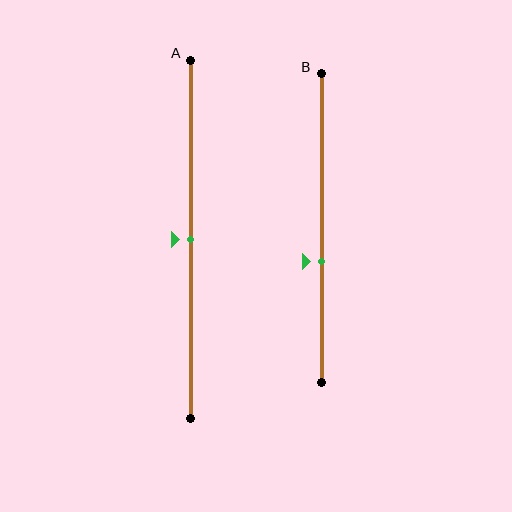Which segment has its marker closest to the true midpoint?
Segment A has its marker closest to the true midpoint.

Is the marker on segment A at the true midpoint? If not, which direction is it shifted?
Yes, the marker on segment A is at the true midpoint.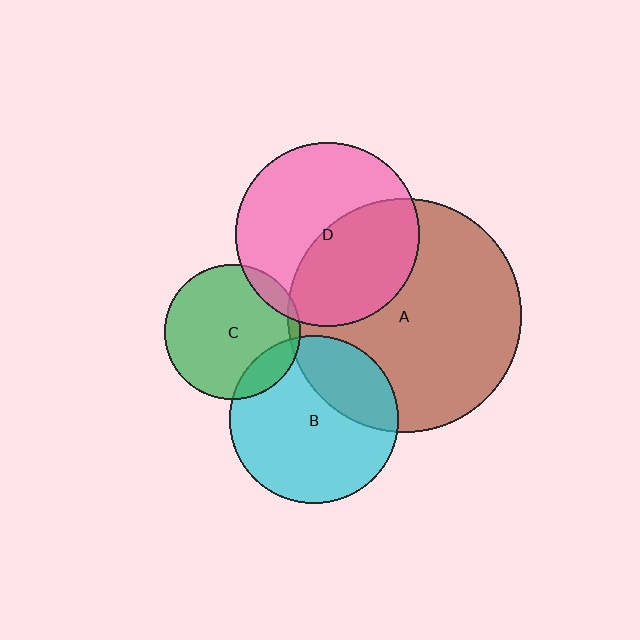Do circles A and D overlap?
Yes.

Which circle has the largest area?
Circle A (brown).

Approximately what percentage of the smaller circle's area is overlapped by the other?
Approximately 45%.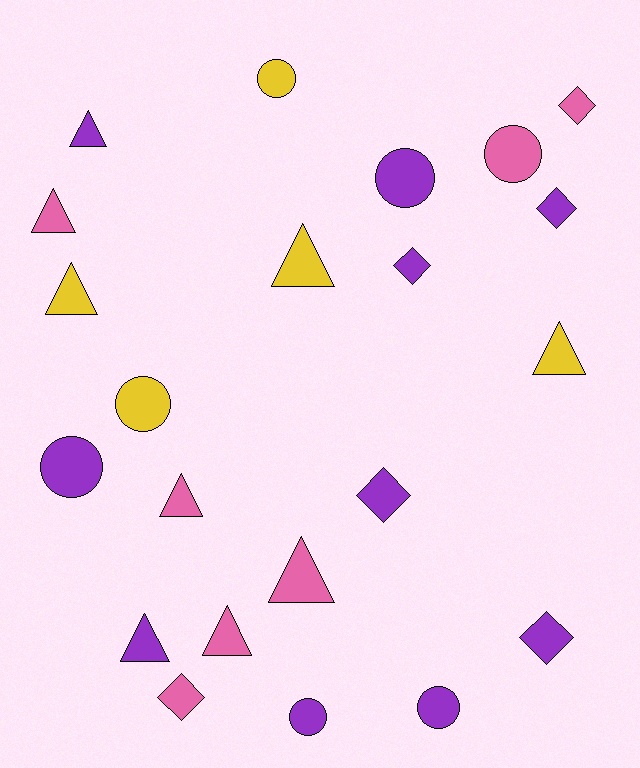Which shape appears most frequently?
Triangle, with 9 objects.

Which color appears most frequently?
Purple, with 10 objects.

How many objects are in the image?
There are 22 objects.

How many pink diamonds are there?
There are 2 pink diamonds.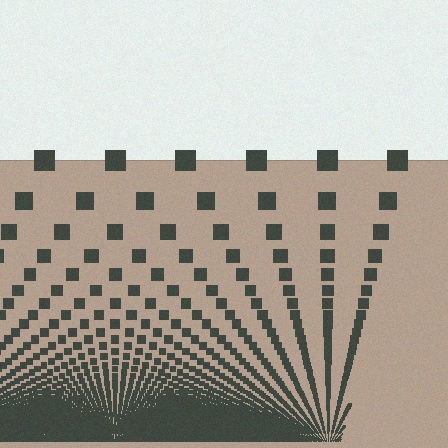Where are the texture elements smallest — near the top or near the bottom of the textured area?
Near the bottom.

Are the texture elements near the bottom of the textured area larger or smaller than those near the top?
Smaller. The gradient is inverted — elements near the bottom are smaller and denser.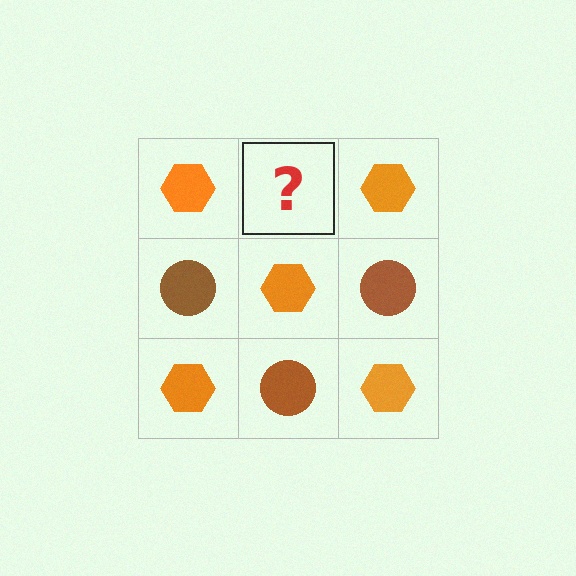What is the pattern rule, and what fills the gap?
The rule is that it alternates orange hexagon and brown circle in a checkerboard pattern. The gap should be filled with a brown circle.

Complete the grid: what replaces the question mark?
The question mark should be replaced with a brown circle.